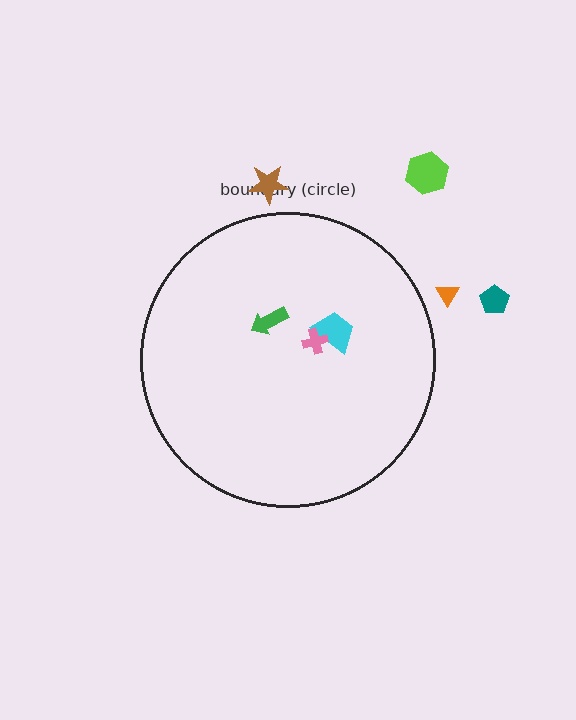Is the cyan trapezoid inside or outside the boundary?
Inside.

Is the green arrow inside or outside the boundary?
Inside.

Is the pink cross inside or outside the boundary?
Inside.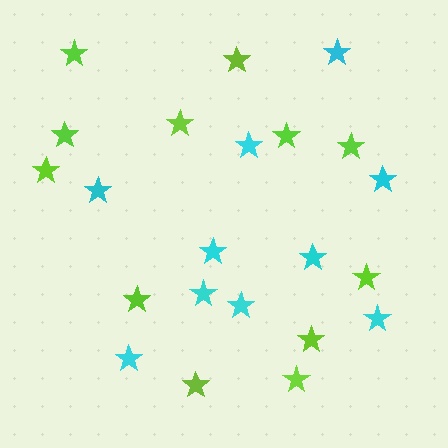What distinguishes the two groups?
There are 2 groups: one group of lime stars (12) and one group of cyan stars (10).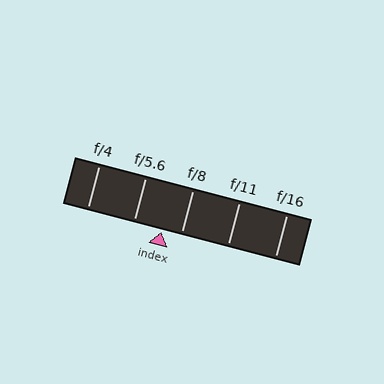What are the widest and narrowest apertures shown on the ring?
The widest aperture shown is f/4 and the narrowest is f/16.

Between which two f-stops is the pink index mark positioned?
The index mark is between f/5.6 and f/8.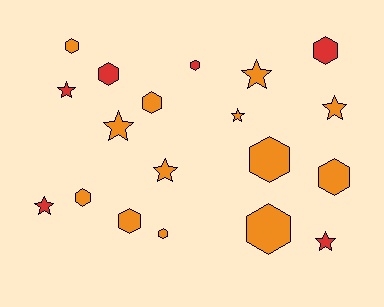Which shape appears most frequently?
Hexagon, with 11 objects.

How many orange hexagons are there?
There are 8 orange hexagons.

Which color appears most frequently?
Orange, with 13 objects.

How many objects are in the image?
There are 19 objects.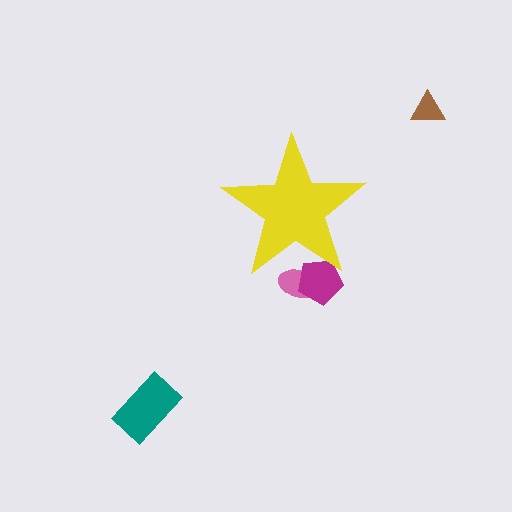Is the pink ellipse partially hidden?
Yes, the pink ellipse is partially hidden behind the yellow star.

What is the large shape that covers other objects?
A yellow star.